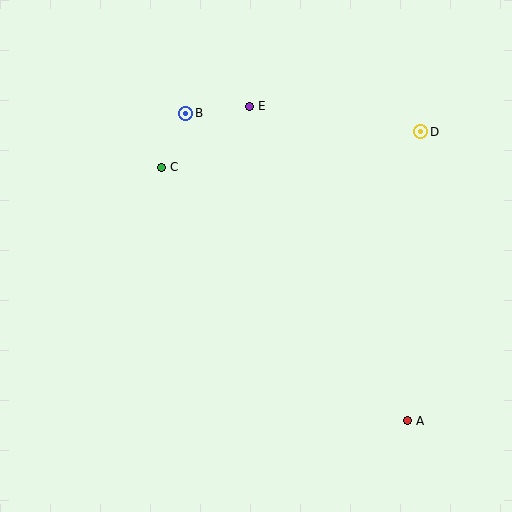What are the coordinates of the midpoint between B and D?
The midpoint between B and D is at (303, 122).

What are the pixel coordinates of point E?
Point E is at (249, 106).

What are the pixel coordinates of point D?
Point D is at (421, 132).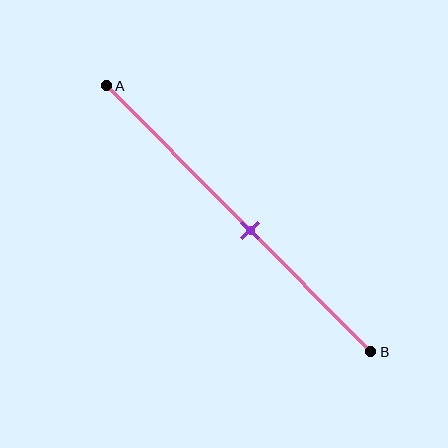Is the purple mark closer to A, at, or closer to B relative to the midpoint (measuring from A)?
The purple mark is closer to point B than the midpoint of segment AB.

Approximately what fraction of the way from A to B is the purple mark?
The purple mark is approximately 55% of the way from A to B.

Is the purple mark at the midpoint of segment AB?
No, the mark is at about 55% from A, not at the 50% midpoint.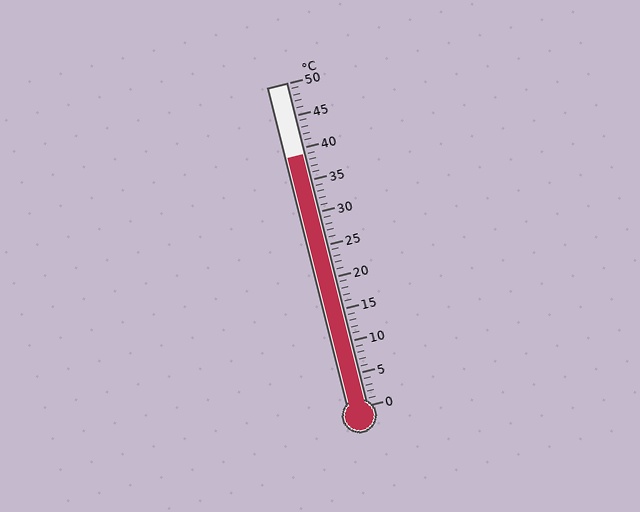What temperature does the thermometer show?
The thermometer shows approximately 39°C.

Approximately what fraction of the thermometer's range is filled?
The thermometer is filled to approximately 80% of its range.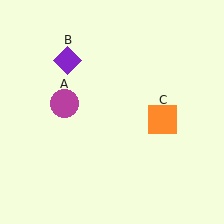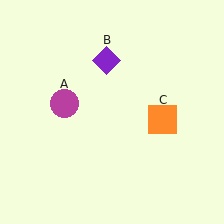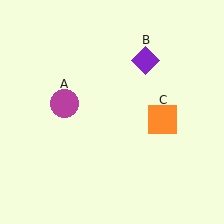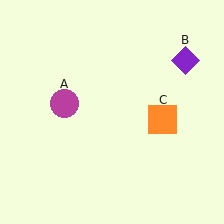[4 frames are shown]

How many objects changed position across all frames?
1 object changed position: purple diamond (object B).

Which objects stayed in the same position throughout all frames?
Magenta circle (object A) and orange square (object C) remained stationary.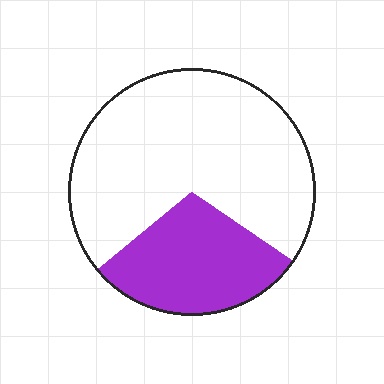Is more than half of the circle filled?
No.